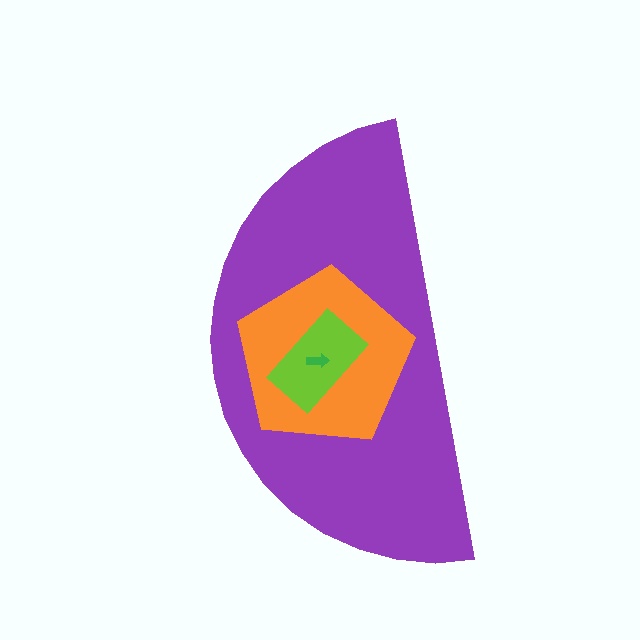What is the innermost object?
The green arrow.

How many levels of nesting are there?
4.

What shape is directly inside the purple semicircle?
The orange pentagon.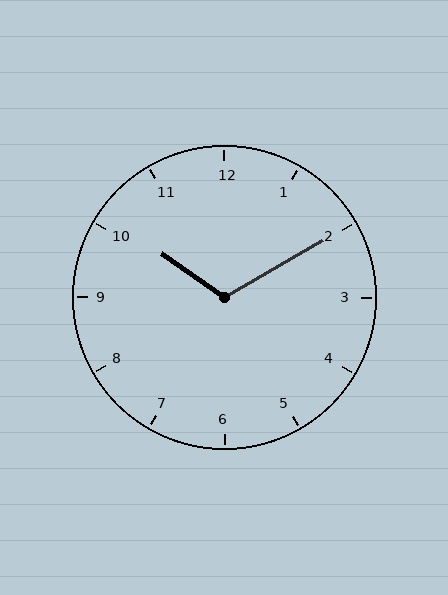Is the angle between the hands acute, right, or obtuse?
It is obtuse.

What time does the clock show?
10:10.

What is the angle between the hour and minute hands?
Approximately 115 degrees.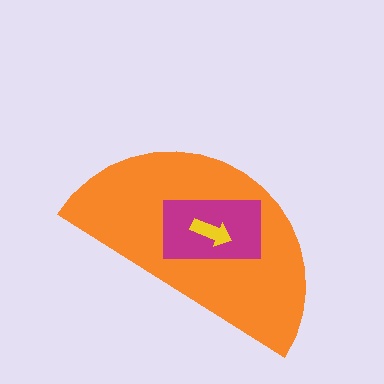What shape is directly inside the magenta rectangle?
The yellow arrow.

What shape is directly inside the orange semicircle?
The magenta rectangle.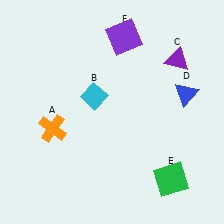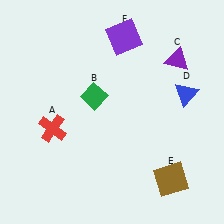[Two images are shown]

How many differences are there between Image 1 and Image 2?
There are 3 differences between the two images.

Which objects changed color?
A changed from orange to red. B changed from cyan to green. E changed from green to brown.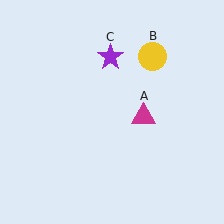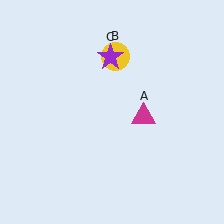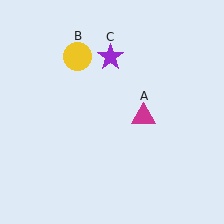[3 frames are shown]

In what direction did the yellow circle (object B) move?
The yellow circle (object B) moved left.